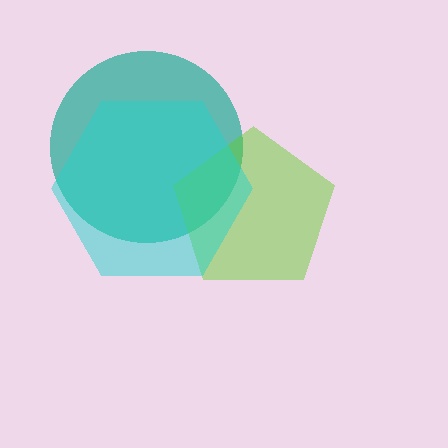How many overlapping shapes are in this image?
There are 3 overlapping shapes in the image.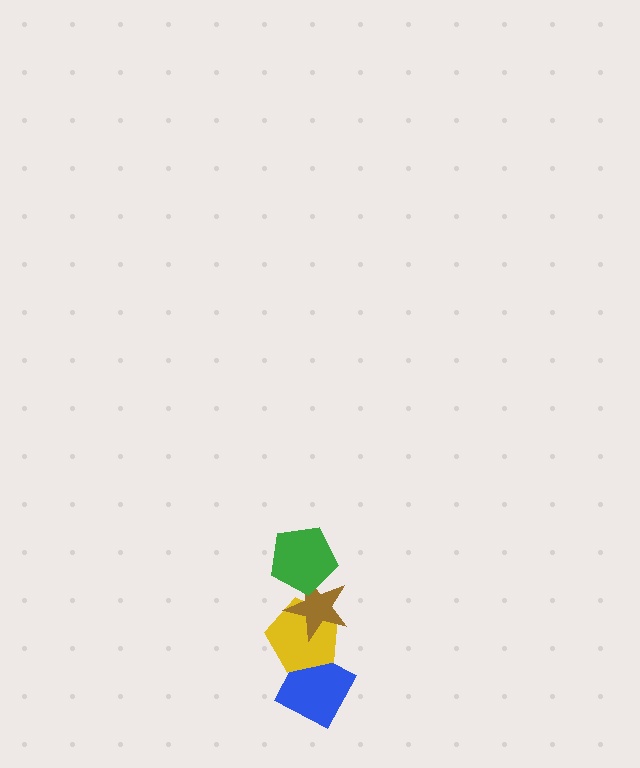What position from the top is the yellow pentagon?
The yellow pentagon is 3rd from the top.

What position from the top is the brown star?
The brown star is 2nd from the top.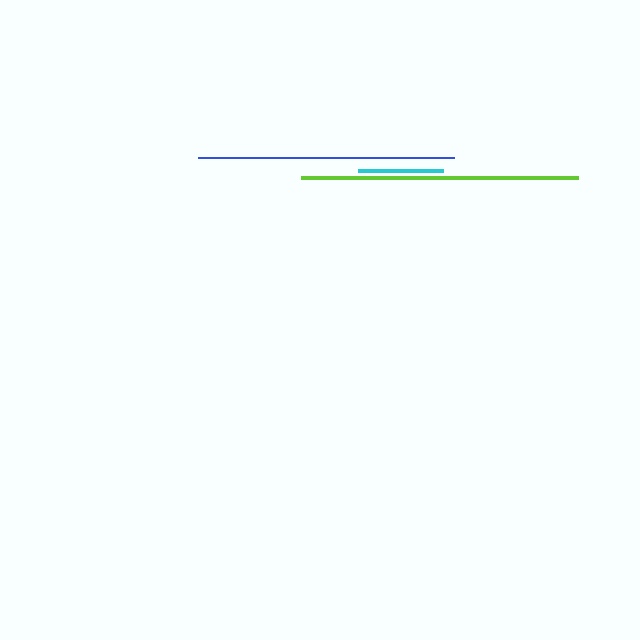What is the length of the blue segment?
The blue segment is approximately 256 pixels long.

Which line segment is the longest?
The lime line is the longest at approximately 278 pixels.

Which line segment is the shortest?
The cyan line is the shortest at approximately 84 pixels.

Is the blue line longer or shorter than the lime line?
The lime line is longer than the blue line.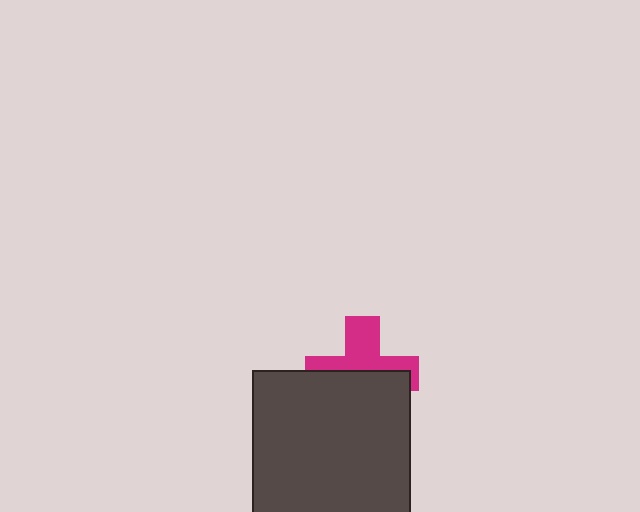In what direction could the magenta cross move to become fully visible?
The magenta cross could move up. That would shift it out from behind the dark gray square entirely.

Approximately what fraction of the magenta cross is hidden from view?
Roughly 54% of the magenta cross is hidden behind the dark gray square.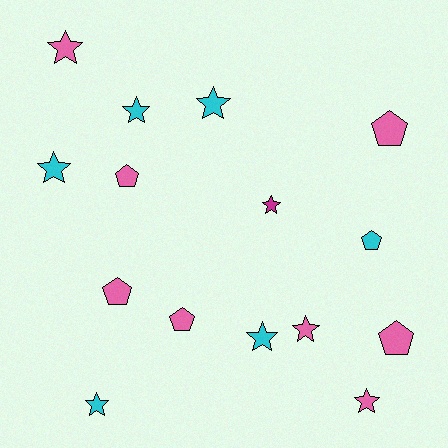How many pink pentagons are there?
There are 5 pink pentagons.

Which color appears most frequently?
Pink, with 8 objects.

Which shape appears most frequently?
Star, with 9 objects.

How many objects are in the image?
There are 15 objects.